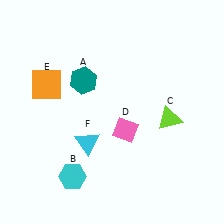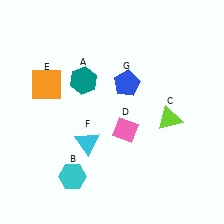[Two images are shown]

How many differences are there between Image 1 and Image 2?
There is 1 difference between the two images.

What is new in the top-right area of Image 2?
A blue pentagon (G) was added in the top-right area of Image 2.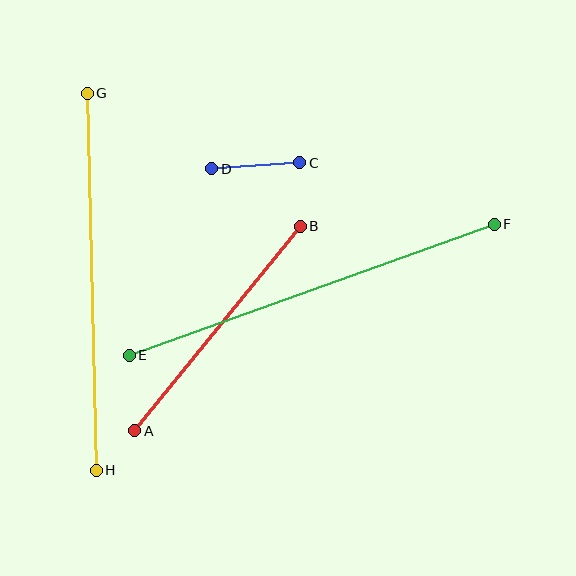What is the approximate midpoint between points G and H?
The midpoint is at approximately (92, 282) pixels.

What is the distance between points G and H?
The distance is approximately 377 pixels.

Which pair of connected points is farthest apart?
Points E and F are farthest apart.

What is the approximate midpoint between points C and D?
The midpoint is at approximately (256, 166) pixels.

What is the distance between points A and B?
The distance is approximately 263 pixels.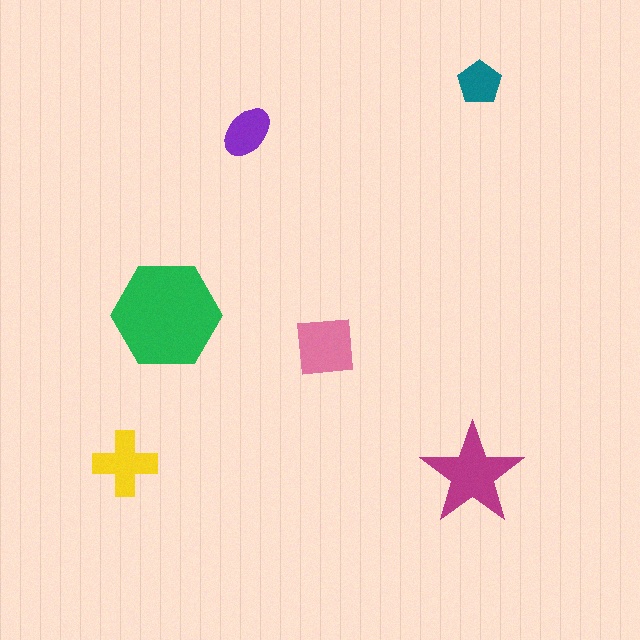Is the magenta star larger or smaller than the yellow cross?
Larger.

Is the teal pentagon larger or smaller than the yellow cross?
Smaller.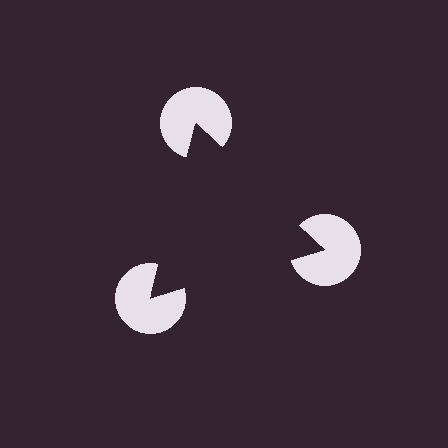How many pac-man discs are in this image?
There are 3 — one at each vertex of the illusory triangle.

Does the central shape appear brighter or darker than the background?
It typically appears slightly darker than the background, even though no actual brightness change is drawn.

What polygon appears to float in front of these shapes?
An illusory triangle — its edges are inferred from the aligned wedge cuts in the pac-man discs, not physically drawn.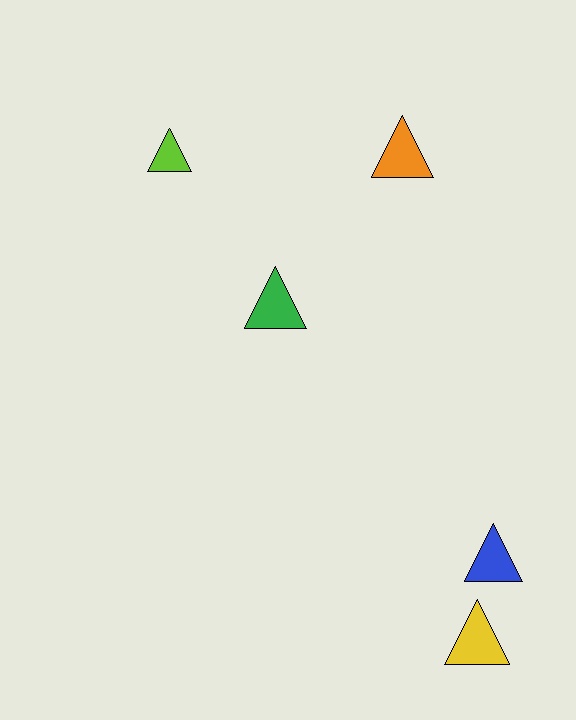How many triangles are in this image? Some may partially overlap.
There are 5 triangles.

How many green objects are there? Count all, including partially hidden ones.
There is 1 green object.